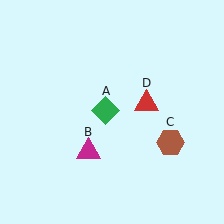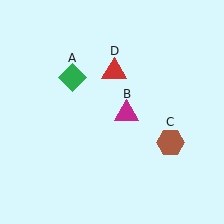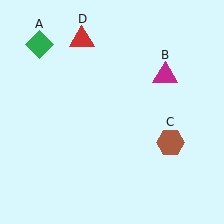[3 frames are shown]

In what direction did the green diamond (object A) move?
The green diamond (object A) moved up and to the left.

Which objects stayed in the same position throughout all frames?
Brown hexagon (object C) remained stationary.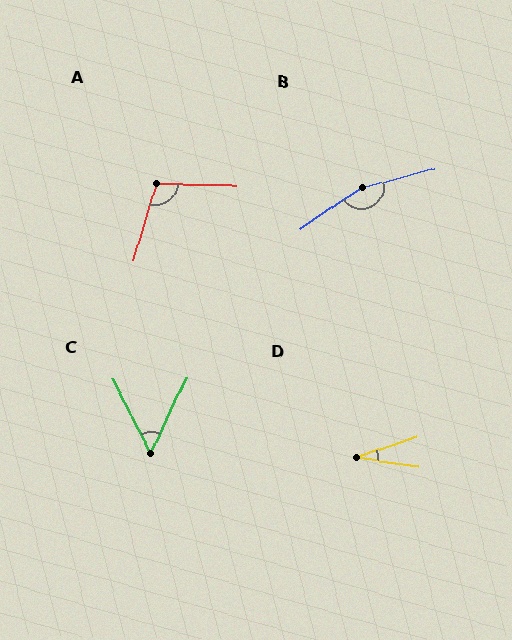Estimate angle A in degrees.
Approximately 105 degrees.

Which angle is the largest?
B, at approximately 161 degrees.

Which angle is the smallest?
D, at approximately 27 degrees.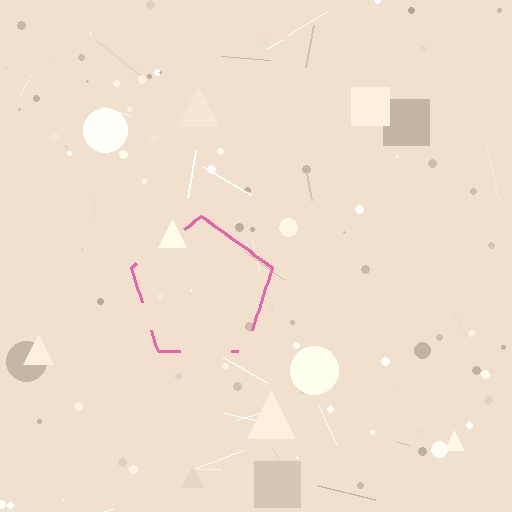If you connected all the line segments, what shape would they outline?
They would outline a pentagon.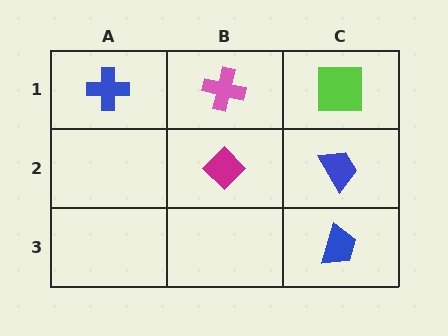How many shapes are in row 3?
1 shape.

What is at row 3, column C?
A blue trapezoid.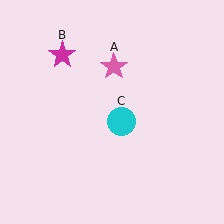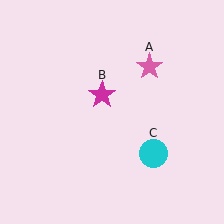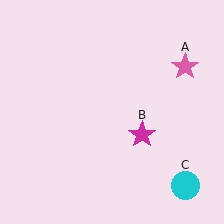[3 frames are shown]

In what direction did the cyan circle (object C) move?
The cyan circle (object C) moved down and to the right.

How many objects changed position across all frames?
3 objects changed position: pink star (object A), magenta star (object B), cyan circle (object C).